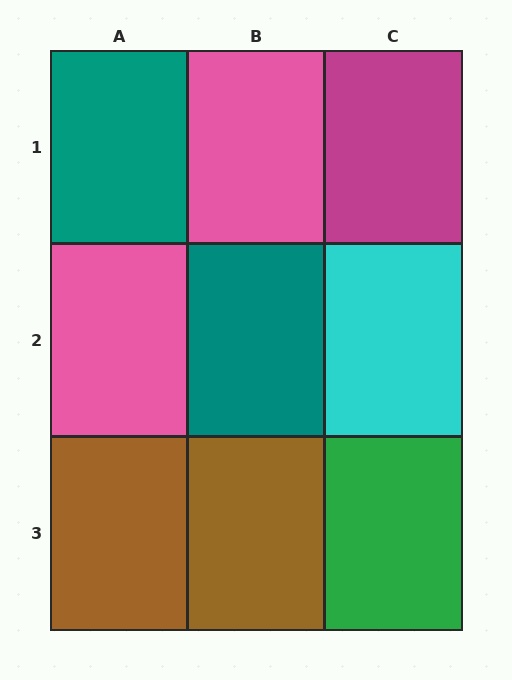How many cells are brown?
2 cells are brown.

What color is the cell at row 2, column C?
Cyan.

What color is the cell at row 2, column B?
Teal.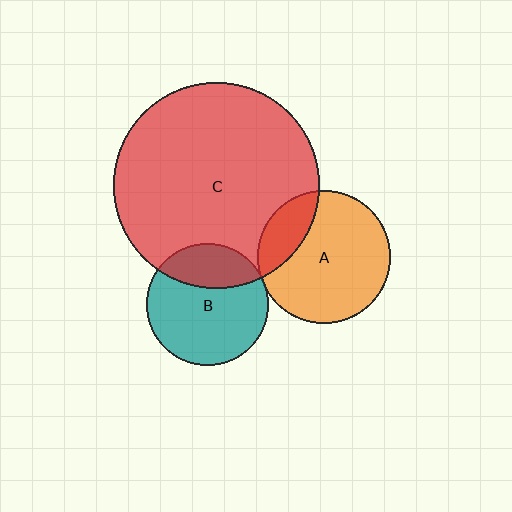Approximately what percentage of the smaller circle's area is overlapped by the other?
Approximately 5%.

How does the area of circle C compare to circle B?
Approximately 2.9 times.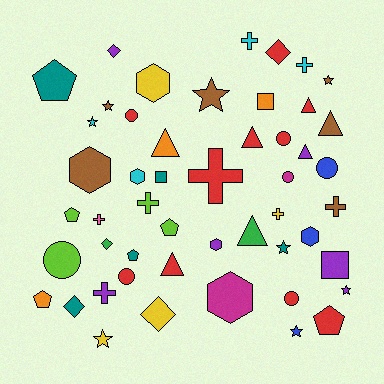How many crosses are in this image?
There are 8 crosses.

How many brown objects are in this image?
There are 6 brown objects.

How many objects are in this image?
There are 50 objects.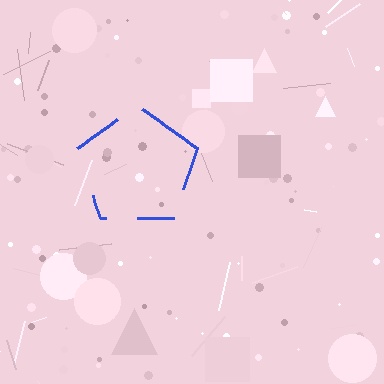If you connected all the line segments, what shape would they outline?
They would outline a pentagon.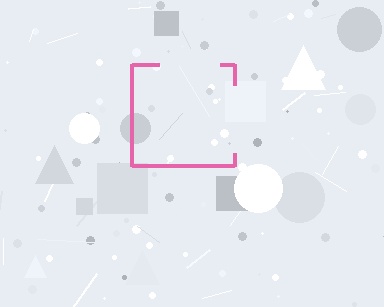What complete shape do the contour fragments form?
The contour fragments form a square.